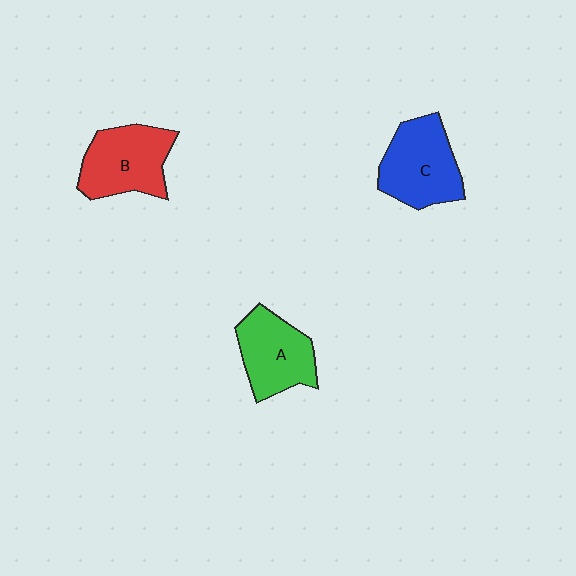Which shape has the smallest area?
Shape A (green).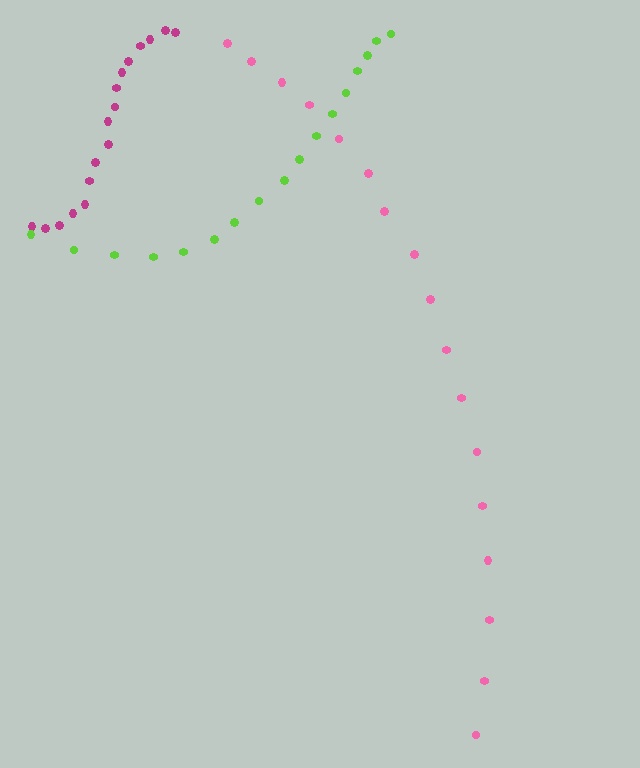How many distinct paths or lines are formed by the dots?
There are 3 distinct paths.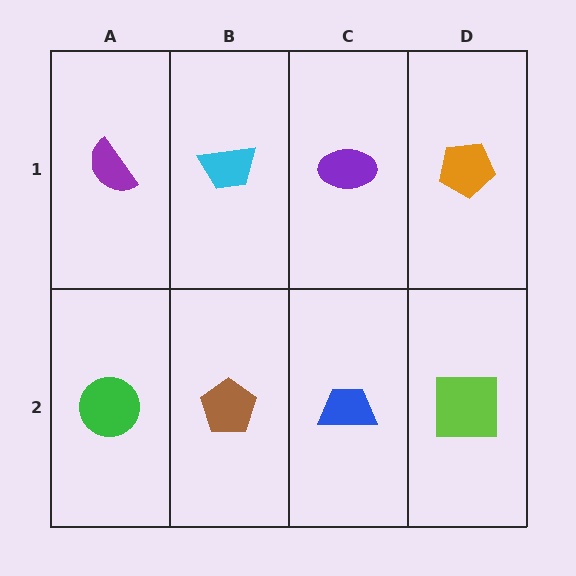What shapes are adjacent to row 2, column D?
An orange pentagon (row 1, column D), a blue trapezoid (row 2, column C).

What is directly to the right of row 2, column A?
A brown pentagon.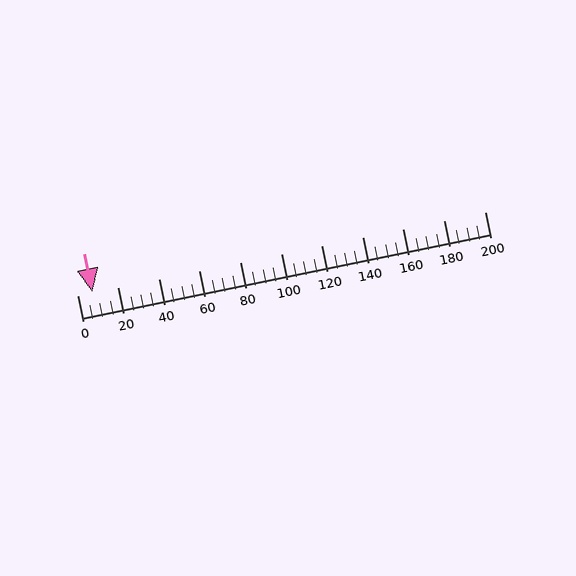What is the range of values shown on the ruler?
The ruler shows values from 0 to 200.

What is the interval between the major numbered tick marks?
The major tick marks are spaced 20 units apart.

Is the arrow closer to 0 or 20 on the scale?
The arrow is closer to 0.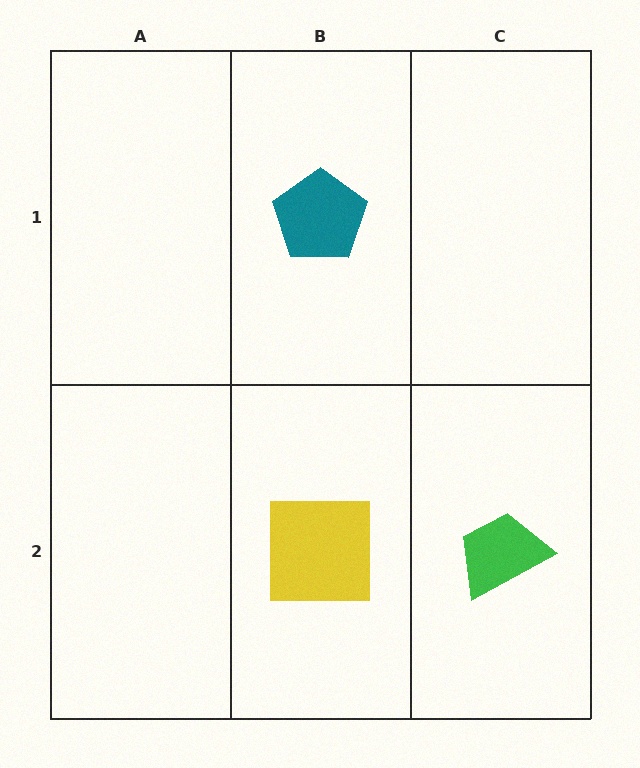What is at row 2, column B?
A yellow square.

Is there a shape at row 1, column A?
No, that cell is empty.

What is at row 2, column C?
A green trapezoid.